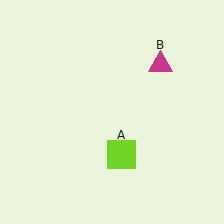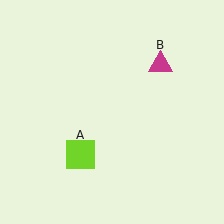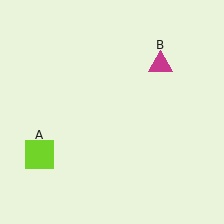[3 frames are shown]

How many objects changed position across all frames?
1 object changed position: lime square (object A).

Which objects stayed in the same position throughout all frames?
Magenta triangle (object B) remained stationary.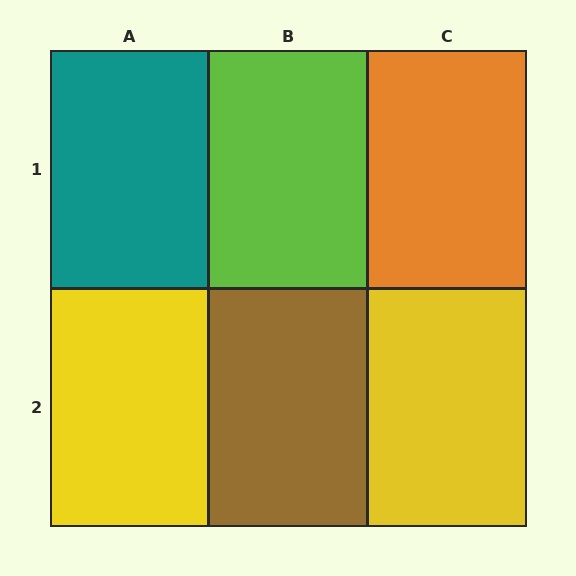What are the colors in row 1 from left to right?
Teal, lime, orange.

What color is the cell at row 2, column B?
Brown.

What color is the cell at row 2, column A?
Yellow.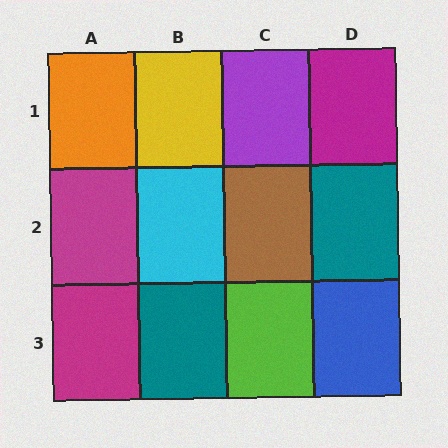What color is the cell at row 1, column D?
Magenta.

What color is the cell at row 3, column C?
Lime.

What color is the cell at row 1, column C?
Purple.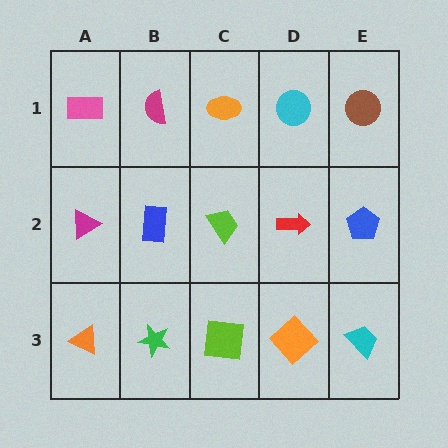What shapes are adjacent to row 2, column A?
A pink rectangle (row 1, column A), an orange triangle (row 3, column A), a blue rectangle (row 2, column B).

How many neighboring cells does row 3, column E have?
2.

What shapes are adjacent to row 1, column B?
A blue rectangle (row 2, column B), a pink rectangle (row 1, column A), an orange ellipse (row 1, column C).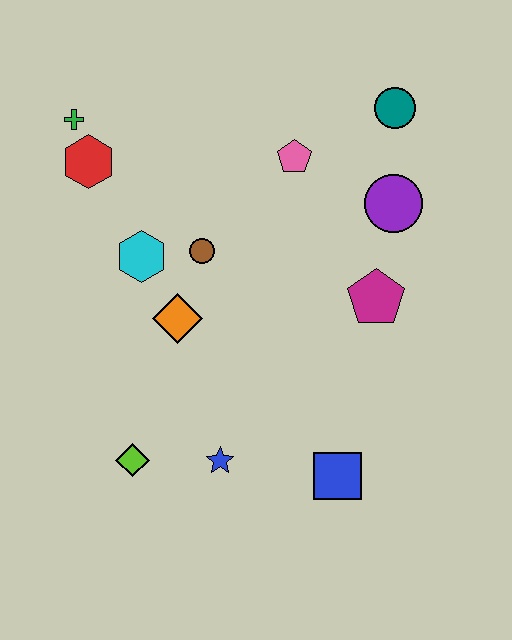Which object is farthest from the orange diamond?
The teal circle is farthest from the orange diamond.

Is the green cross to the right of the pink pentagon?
No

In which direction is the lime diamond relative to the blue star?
The lime diamond is to the left of the blue star.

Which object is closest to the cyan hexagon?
The brown circle is closest to the cyan hexagon.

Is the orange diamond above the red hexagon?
No